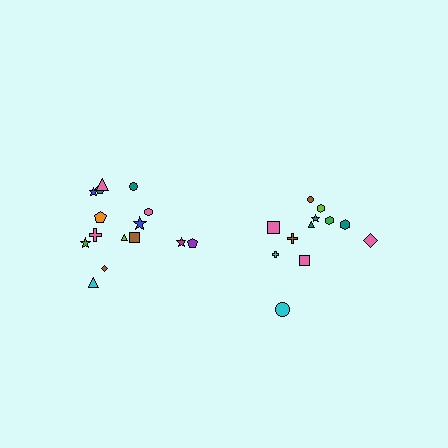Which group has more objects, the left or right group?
The left group.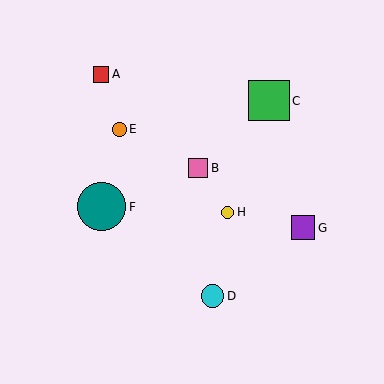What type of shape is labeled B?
Shape B is a pink square.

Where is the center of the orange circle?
The center of the orange circle is at (119, 129).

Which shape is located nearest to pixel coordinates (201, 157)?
The pink square (labeled B) at (198, 168) is nearest to that location.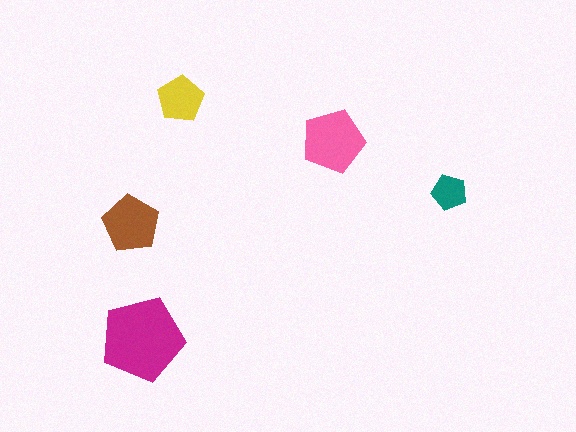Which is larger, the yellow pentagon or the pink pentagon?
The pink one.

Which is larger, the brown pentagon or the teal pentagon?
The brown one.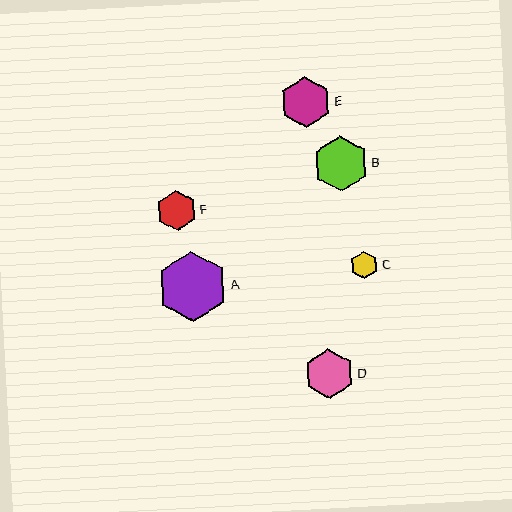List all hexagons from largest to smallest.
From largest to smallest: A, B, E, D, F, C.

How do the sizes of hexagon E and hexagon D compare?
Hexagon E and hexagon D are approximately the same size.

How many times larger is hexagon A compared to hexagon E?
Hexagon A is approximately 1.4 times the size of hexagon E.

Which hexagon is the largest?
Hexagon A is the largest with a size of approximately 70 pixels.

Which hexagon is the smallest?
Hexagon C is the smallest with a size of approximately 28 pixels.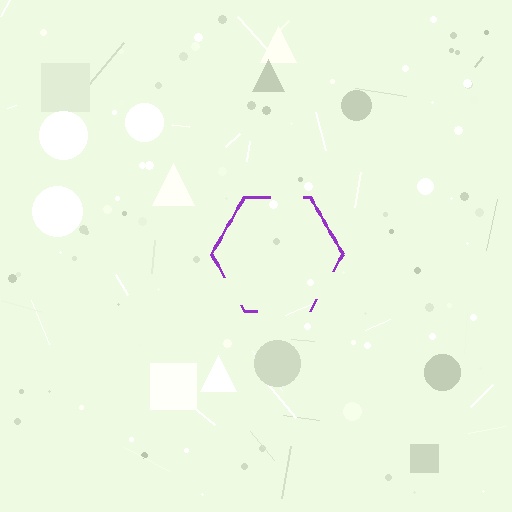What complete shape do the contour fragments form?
The contour fragments form a hexagon.